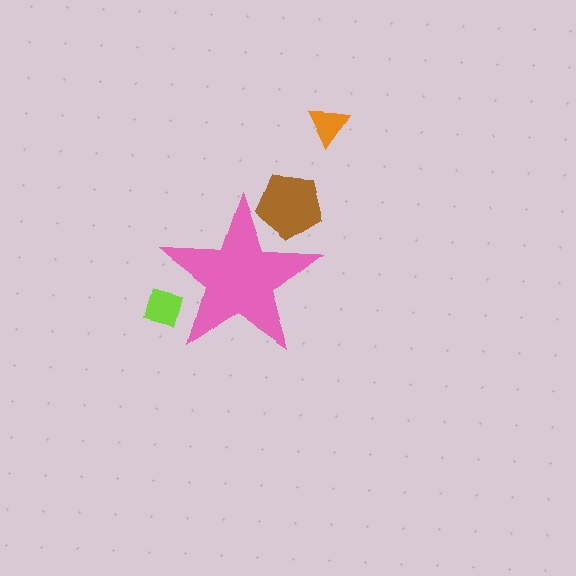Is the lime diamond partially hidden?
Yes, the lime diamond is partially hidden behind the pink star.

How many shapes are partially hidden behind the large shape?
2 shapes are partially hidden.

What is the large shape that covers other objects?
A pink star.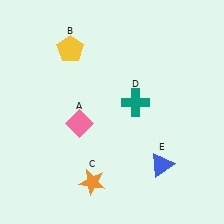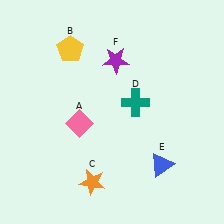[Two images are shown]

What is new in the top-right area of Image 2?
A purple star (F) was added in the top-right area of Image 2.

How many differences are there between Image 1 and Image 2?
There is 1 difference between the two images.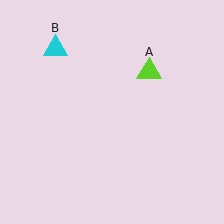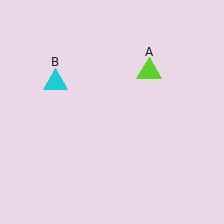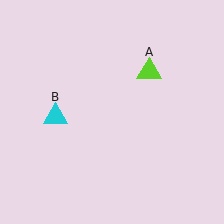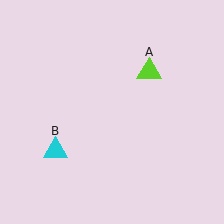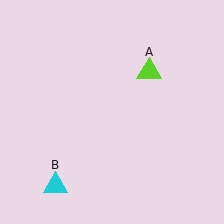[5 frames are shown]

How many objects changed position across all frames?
1 object changed position: cyan triangle (object B).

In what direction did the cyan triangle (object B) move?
The cyan triangle (object B) moved down.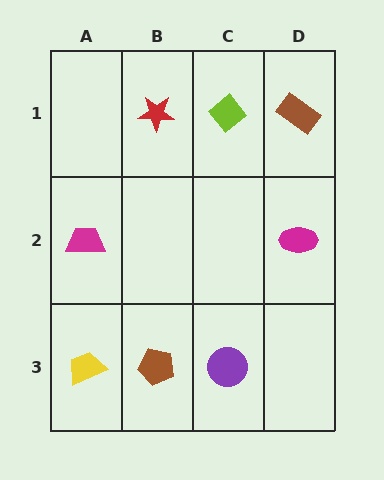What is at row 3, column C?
A purple circle.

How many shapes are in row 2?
2 shapes.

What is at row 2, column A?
A magenta trapezoid.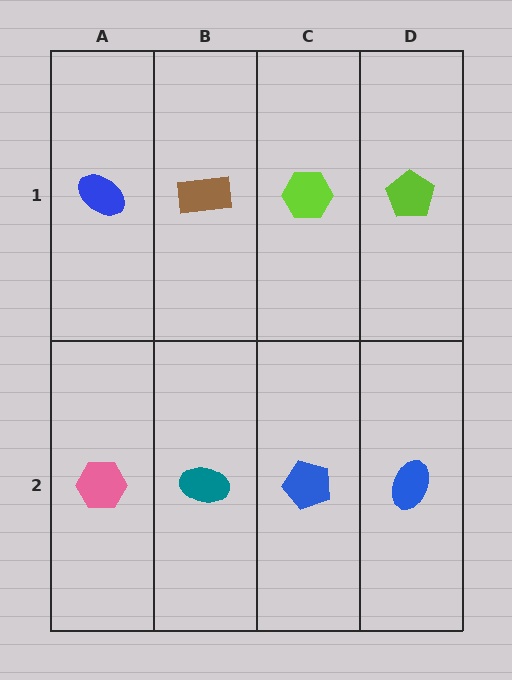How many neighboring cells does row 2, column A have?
2.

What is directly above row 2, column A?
A blue ellipse.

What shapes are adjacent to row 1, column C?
A blue pentagon (row 2, column C), a brown rectangle (row 1, column B), a lime pentagon (row 1, column D).